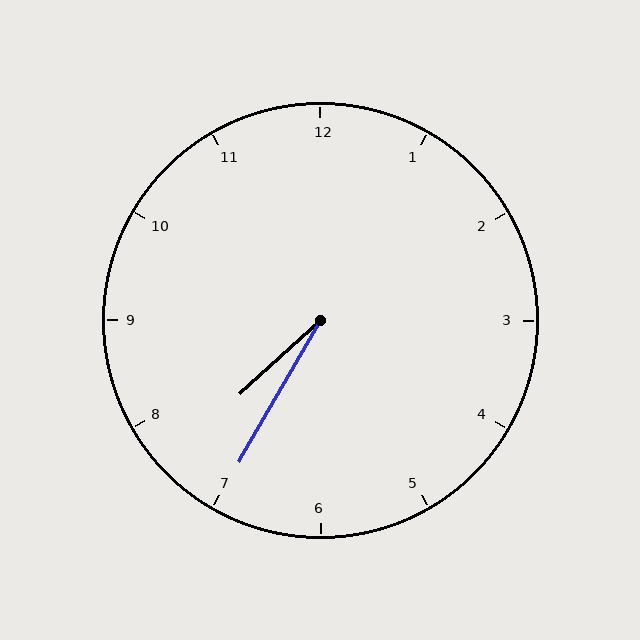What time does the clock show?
7:35.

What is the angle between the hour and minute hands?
Approximately 18 degrees.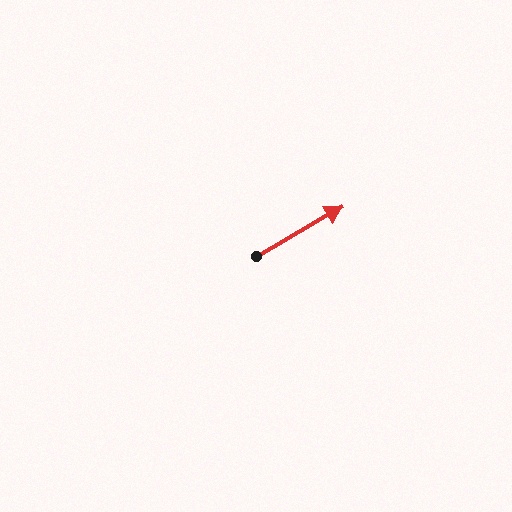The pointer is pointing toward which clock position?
Roughly 2 o'clock.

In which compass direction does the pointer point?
Northeast.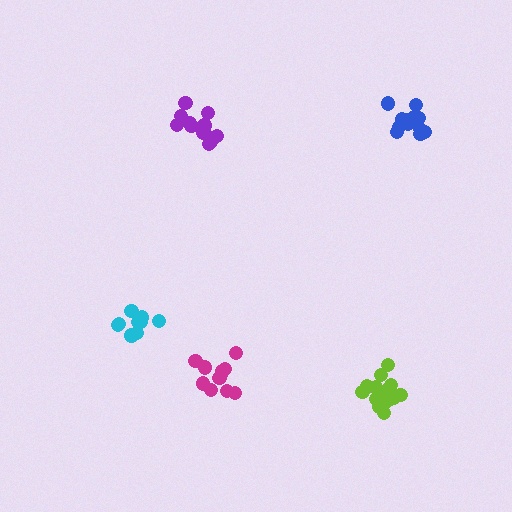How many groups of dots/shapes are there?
There are 5 groups.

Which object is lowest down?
The lime cluster is bottommost.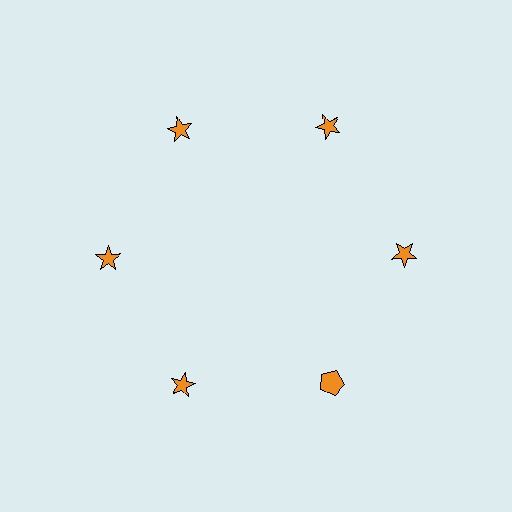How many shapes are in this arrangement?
There are 6 shapes arranged in a ring pattern.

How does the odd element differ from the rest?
It has a different shape: pentagon instead of star.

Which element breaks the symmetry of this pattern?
The orange pentagon at roughly the 5 o'clock position breaks the symmetry. All other shapes are orange stars.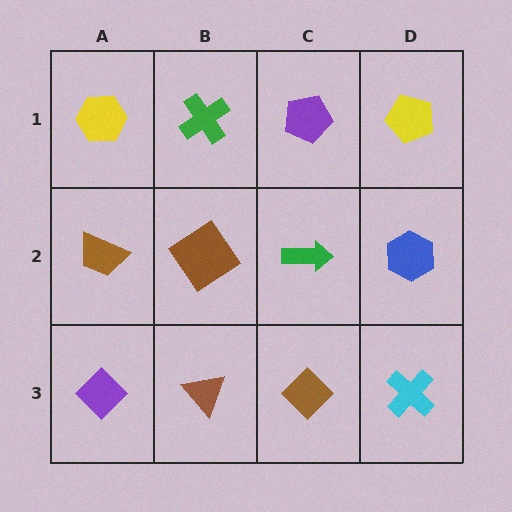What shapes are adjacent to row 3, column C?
A green arrow (row 2, column C), a brown triangle (row 3, column B), a cyan cross (row 3, column D).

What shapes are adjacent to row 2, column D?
A yellow pentagon (row 1, column D), a cyan cross (row 3, column D), a green arrow (row 2, column C).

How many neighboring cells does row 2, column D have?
3.